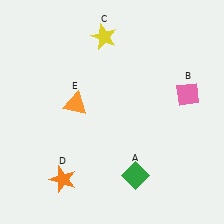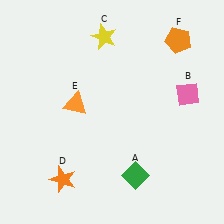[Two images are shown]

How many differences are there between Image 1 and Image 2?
There is 1 difference between the two images.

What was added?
An orange pentagon (F) was added in Image 2.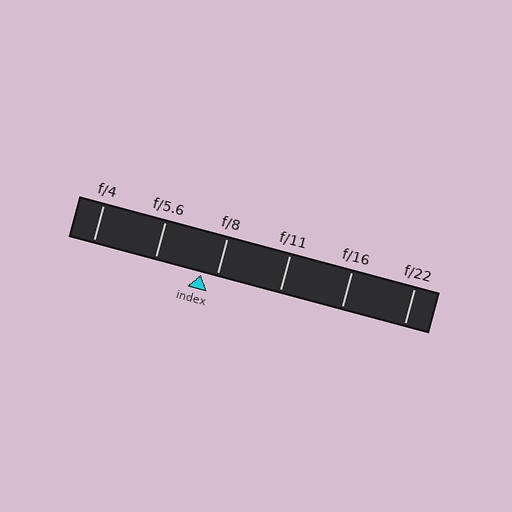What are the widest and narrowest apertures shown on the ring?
The widest aperture shown is f/4 and the narrowest is f/22.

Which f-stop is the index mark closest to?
The index mark is closest to f/8.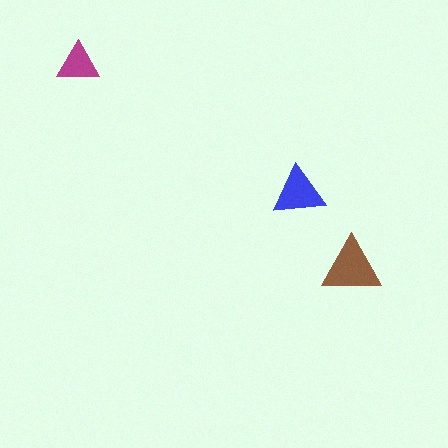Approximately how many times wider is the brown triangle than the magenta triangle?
About 1.5 times wider.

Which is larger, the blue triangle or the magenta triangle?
The blue one.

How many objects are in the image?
There are 3 objects in the image.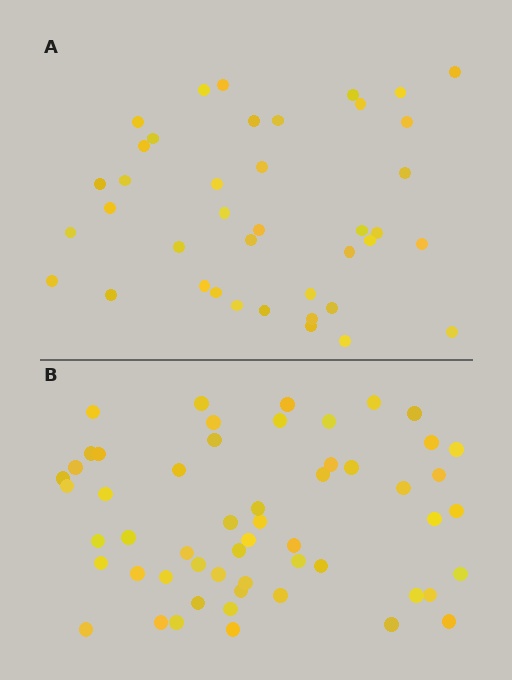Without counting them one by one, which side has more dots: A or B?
Region B (the bottom region) has more dots.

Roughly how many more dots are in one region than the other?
Region B has approximately 15 more dots than region A.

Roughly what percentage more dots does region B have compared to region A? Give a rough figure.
About 40% more.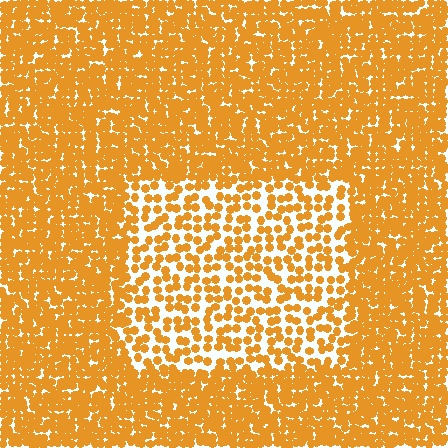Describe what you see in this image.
The image contains small orange elements arranged at two different densities. A rectangle-shaped region is visible where the elements are less densely packed than the surrounding area.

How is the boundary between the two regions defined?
The boundary is defined by a change in element density (approximately 2.1x ratio). All elements are the same color, size, and shape.